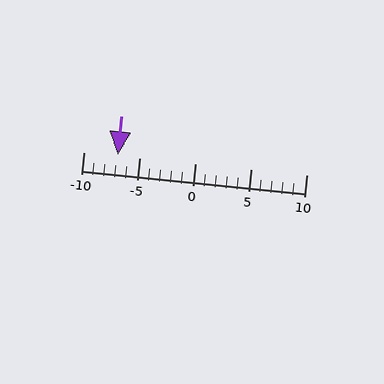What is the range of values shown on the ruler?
The ruler shows values from -10 to 10.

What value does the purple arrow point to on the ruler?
The purple arrow points to approximately -7.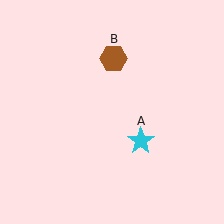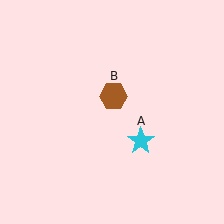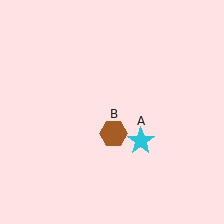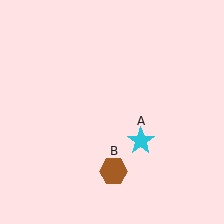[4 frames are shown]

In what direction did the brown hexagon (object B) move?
The brown hexagon (object B) moved down.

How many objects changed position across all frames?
1 object changed position: brown hexagon (object B).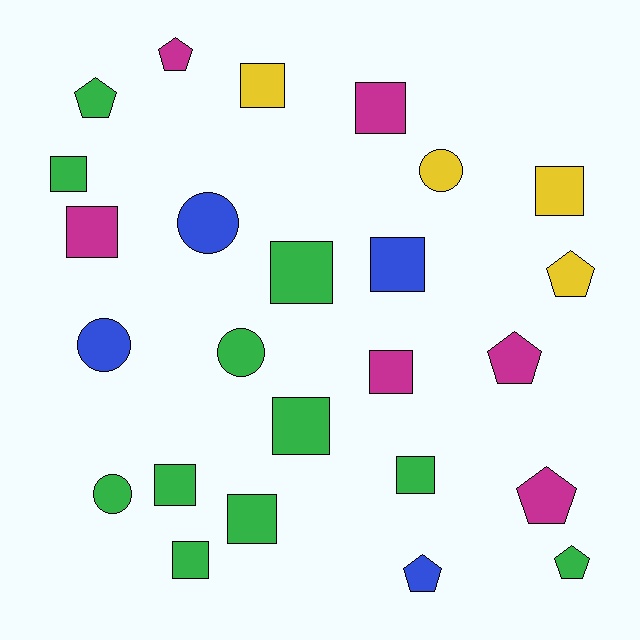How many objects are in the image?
There are 25 objects.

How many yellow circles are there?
There is 1 yellow circle.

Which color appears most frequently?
Green, with 11 objects.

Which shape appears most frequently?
Square, with 13 objects.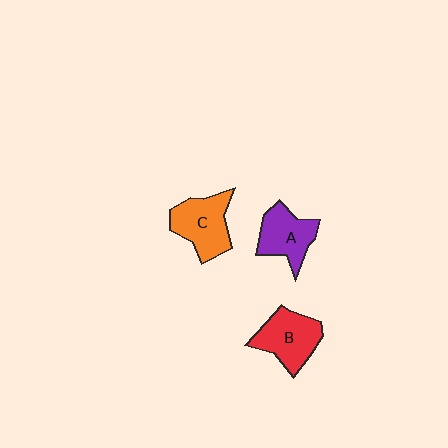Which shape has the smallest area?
Shape A (purple).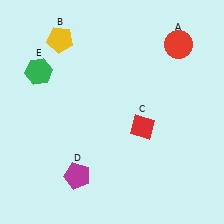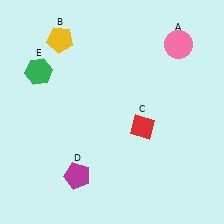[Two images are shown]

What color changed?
The circle (A) changed from red in Image 1 to pink in Image 2.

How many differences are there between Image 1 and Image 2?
There is 1 difference between the two images.